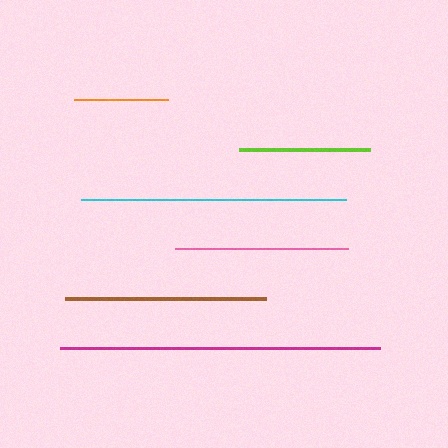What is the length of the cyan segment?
The cyan segment is approximately 265 pixels long.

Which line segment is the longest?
The magenta line is the longest at approximately 319 pixels.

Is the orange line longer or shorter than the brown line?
The brown line is longer than the orange line.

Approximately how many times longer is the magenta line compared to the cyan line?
The magenta line is approximately 1.2 times the length of the cyan line.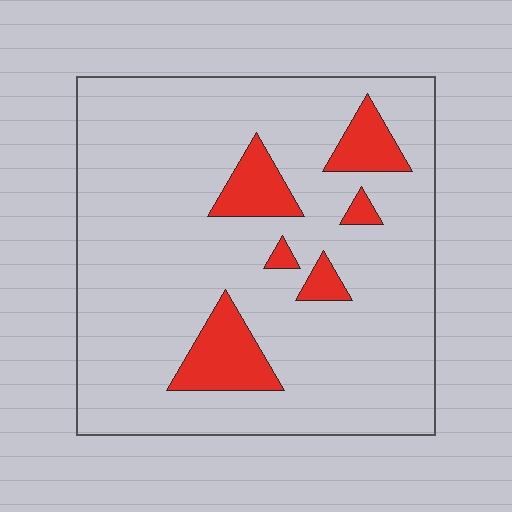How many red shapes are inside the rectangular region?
6.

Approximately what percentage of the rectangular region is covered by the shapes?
Approximately 15%.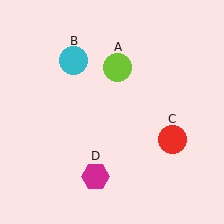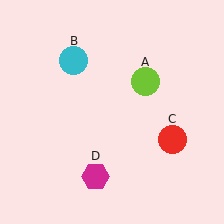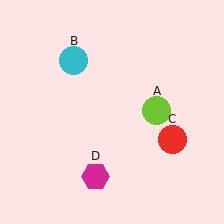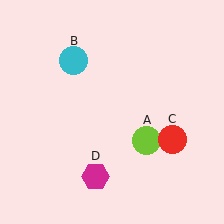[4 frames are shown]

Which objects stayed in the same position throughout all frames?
Cyan circle (object B) and red circle (object C) and magenta hexagon (object D) remained stationary.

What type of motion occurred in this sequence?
The lime circle (object A) rotated clockwise around the center of the scene.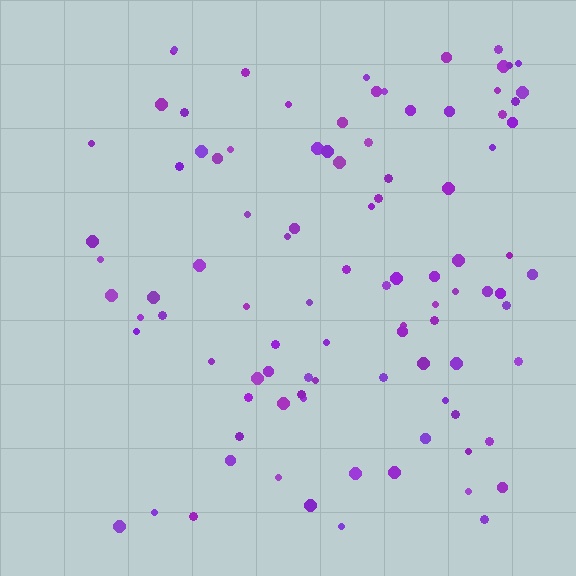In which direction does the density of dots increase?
From left to right, with the right side densest.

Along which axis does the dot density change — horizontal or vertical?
Horizontal.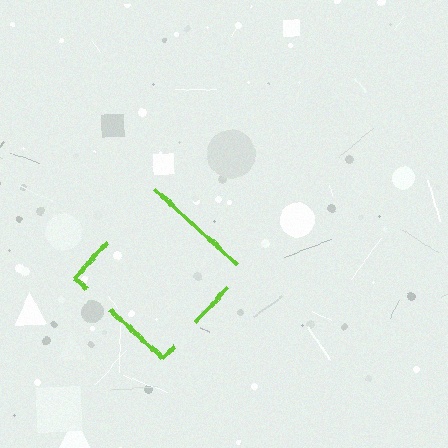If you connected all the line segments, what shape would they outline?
They would outline a diamond.